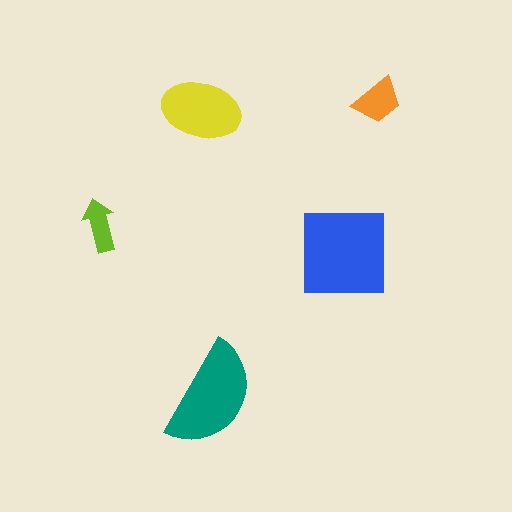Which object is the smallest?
The lime arrow.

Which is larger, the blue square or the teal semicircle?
The blue square.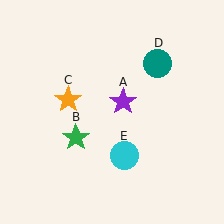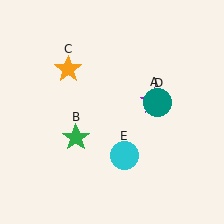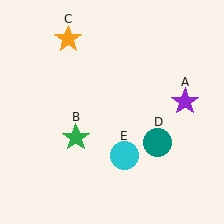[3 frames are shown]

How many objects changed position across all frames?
3 objects changed position: purple star (object A), orange star (object C), teal circle (object D).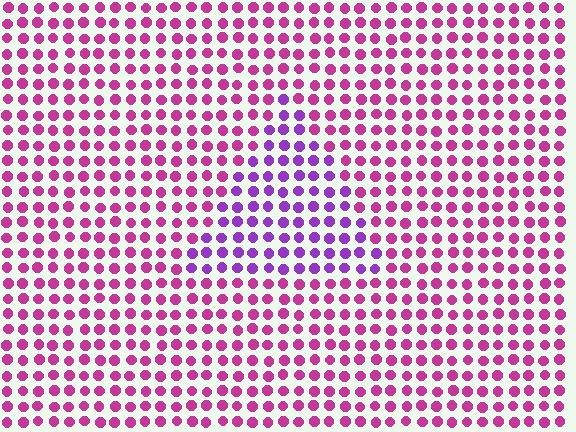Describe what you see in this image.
The image is filled with small magenta elements in a uniform arrangement. A triangle-shaped region is visible where the elements are tinted to a slightly different hue, forming a subtle color boundary.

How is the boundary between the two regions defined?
The boundary is defined purely by a slight shift in hue (about 39 degrees). Spacing, size, and orientation are identical on both sides.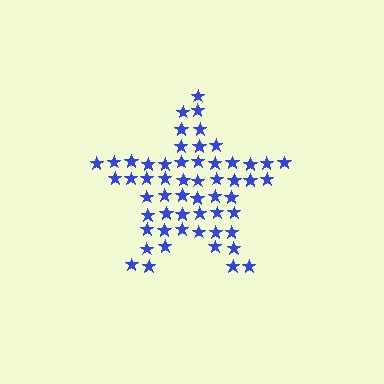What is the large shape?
The large shape is a star.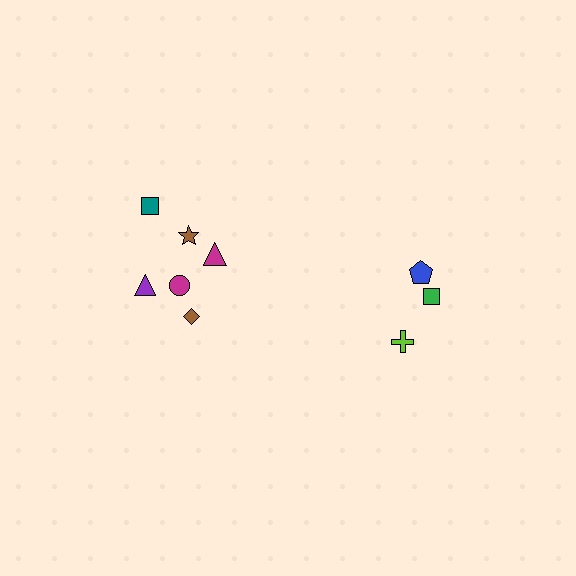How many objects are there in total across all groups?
There are 9 objects.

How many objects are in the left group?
There are 6 objects.